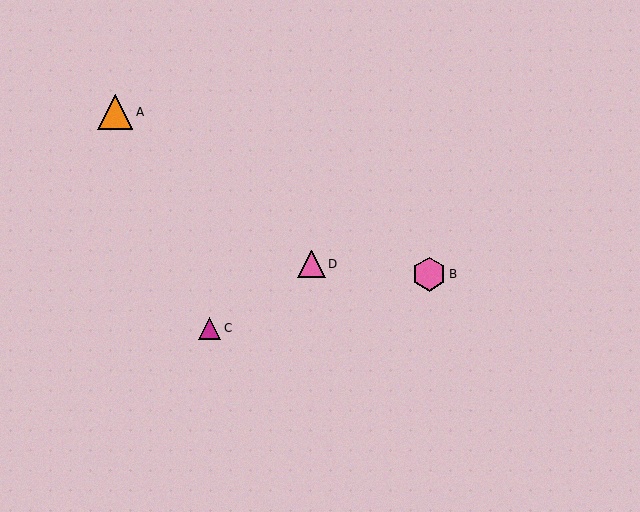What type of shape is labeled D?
Shape D is a pink triangle.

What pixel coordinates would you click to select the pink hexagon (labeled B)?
Click at (429, 274) to select the pink hexagon B.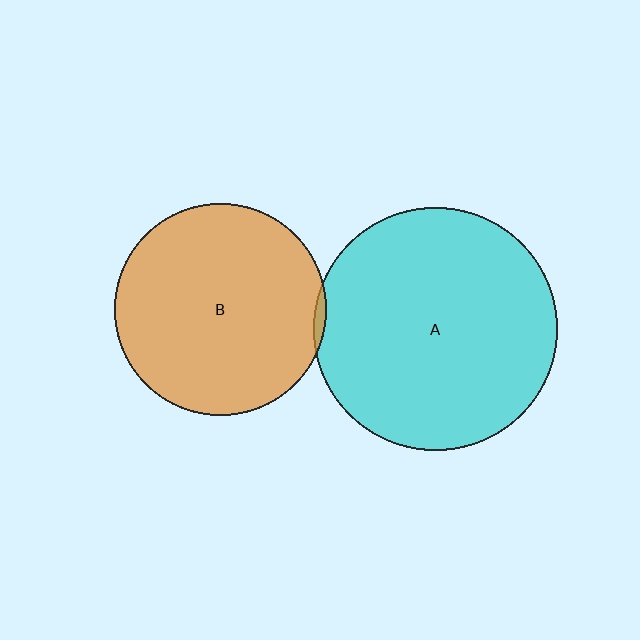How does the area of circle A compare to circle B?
Approximately 1.3 times.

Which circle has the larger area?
Circle A (cyan).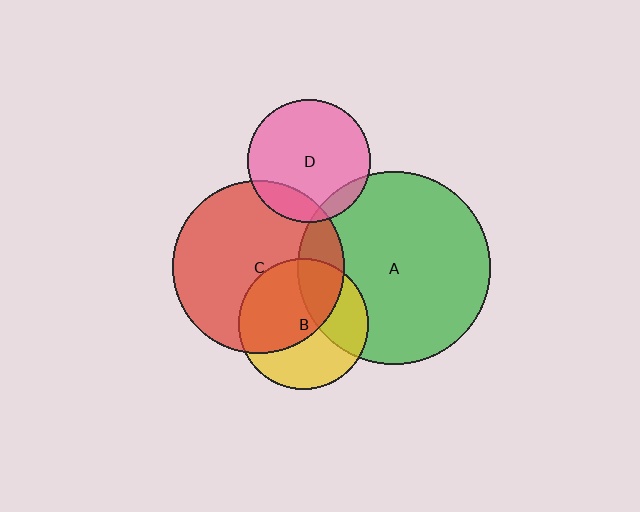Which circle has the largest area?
Circle A (green).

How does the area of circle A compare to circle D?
Approximately 2.4 times.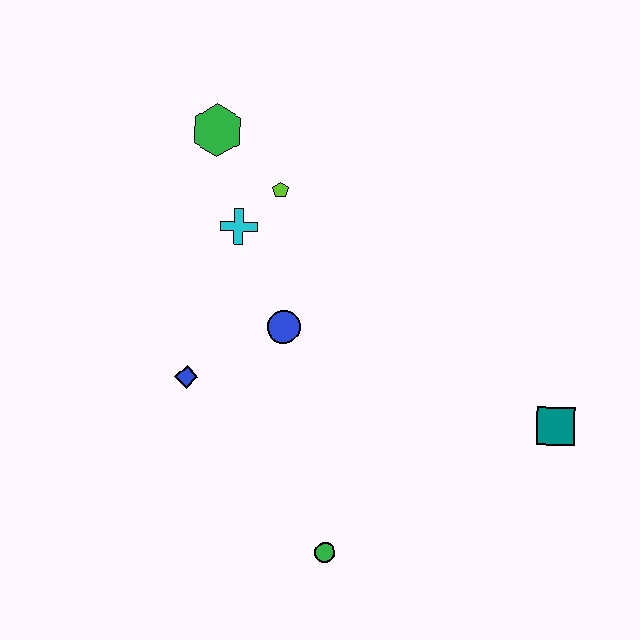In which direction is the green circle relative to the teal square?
The green circle is to the left of the teal square.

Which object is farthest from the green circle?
The green hexagon is farthest from the green circle.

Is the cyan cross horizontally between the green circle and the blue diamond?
Yes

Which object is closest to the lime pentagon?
The cyan cross is closest to the lime pentagon.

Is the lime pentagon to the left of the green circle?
Yes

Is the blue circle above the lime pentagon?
No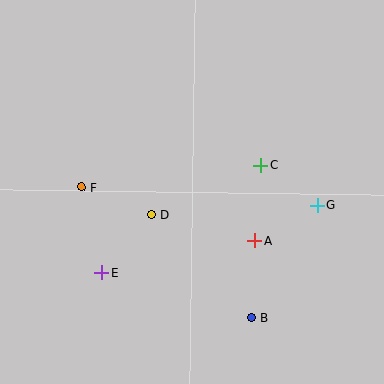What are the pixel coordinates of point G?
Point G is at (317, 205).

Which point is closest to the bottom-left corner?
Point E is closest to the bottom-left corner.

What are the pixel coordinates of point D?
Point D is at (151, 215).